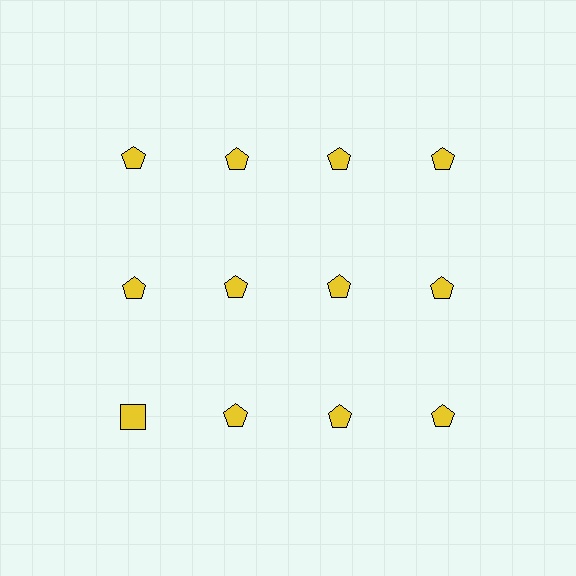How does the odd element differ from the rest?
It has a different shape: square instead of pentagon.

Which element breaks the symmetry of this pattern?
The yellow square in the third row, leftmost column breaks the symmetry. All other shapes are yellow pentagons.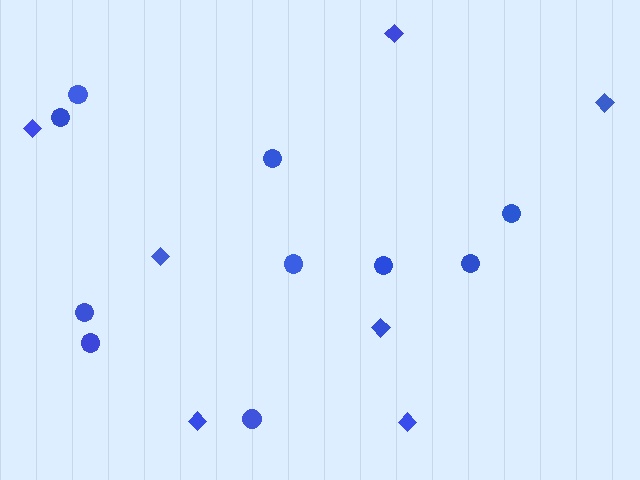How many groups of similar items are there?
There are 2 groups: one group of diamonds (7) and one group of circles (10).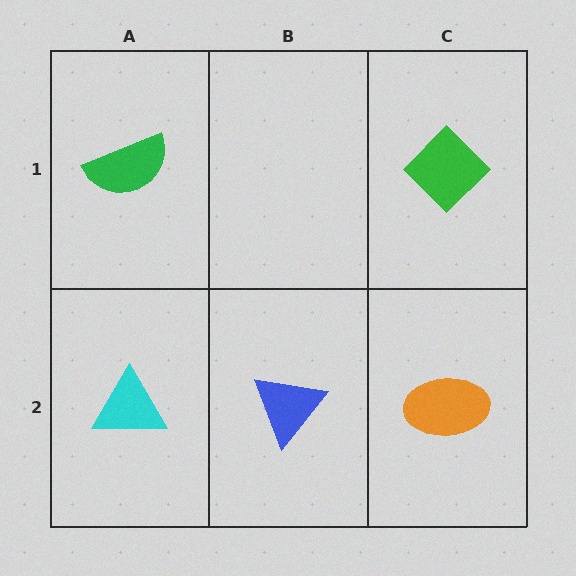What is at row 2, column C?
An orange ellipse.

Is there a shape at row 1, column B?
No, that cell is empty.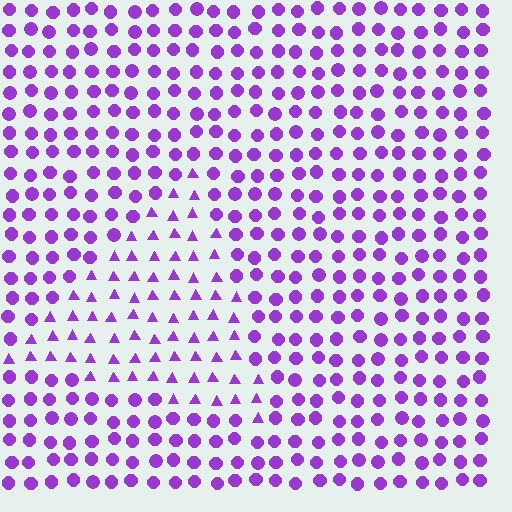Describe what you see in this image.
The image is filled with small purple elements arranged in a uniform grid. A triangle-shaped region contains triangles, while the surrounding area contains circles. The boundary is defined purely by the change in element shape.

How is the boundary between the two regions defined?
The boundary is defined by a change in element shape: triangles inside vs. circles outside. All elements share the same color and spacing.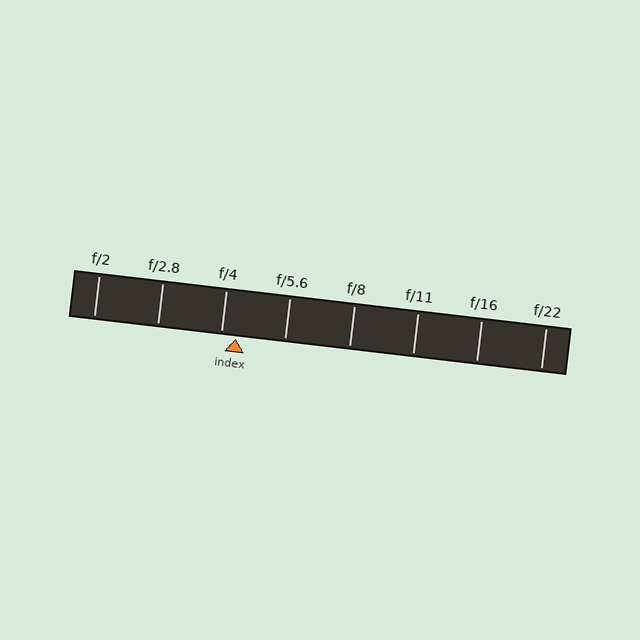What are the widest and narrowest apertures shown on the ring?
The widest aperture shown is f/2 and the narrowest is f/22.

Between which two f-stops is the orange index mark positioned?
The index mark is between f/4 and f/5.6.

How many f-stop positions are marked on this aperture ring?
There are 8 f-stop positions marked.